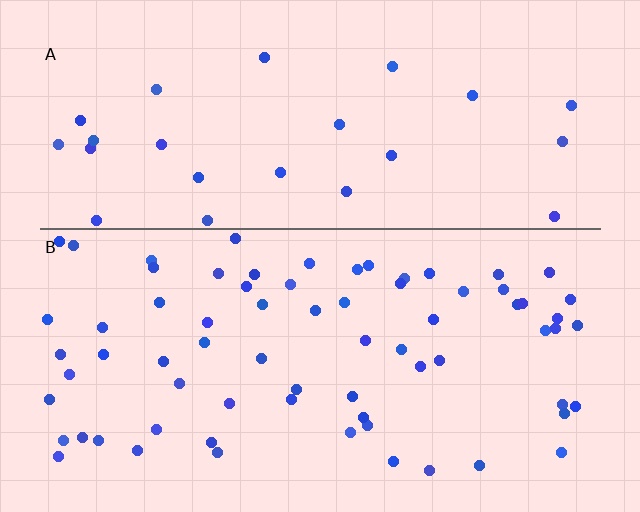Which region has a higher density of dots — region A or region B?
B (the bottom).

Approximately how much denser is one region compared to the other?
Approximately 2.7× — region B over region A.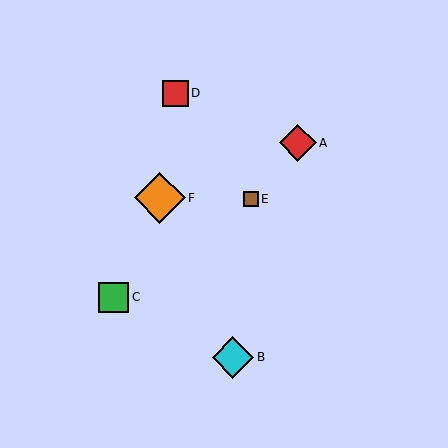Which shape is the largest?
The orange diamond (labeled F) is the largest.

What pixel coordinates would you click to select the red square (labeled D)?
Click at (175, 93) to select the red square D.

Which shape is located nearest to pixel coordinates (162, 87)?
The red square (labeled D) at (175, 93) is nearest to that location.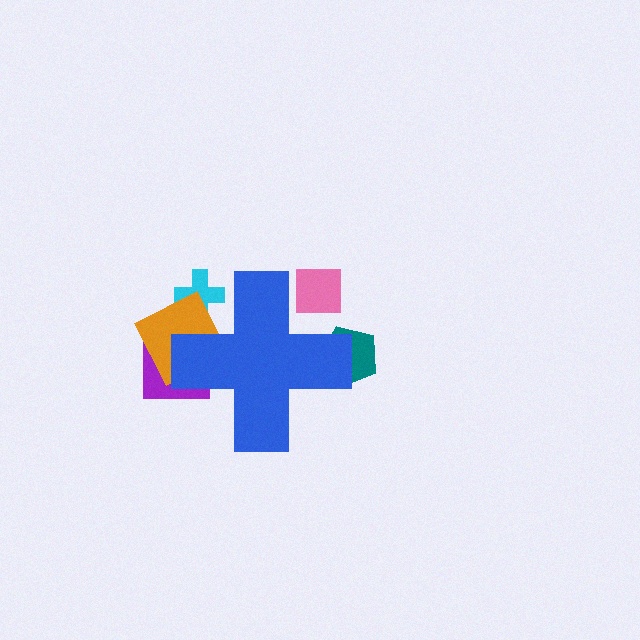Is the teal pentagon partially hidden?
Yes, the teal pentagon is partially hidden behind the blue cross.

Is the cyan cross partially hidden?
Yes, the cyan cross is partially hidden behind the blue cross.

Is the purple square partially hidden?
Yes, the purple square is partially hidden behind the blue cross.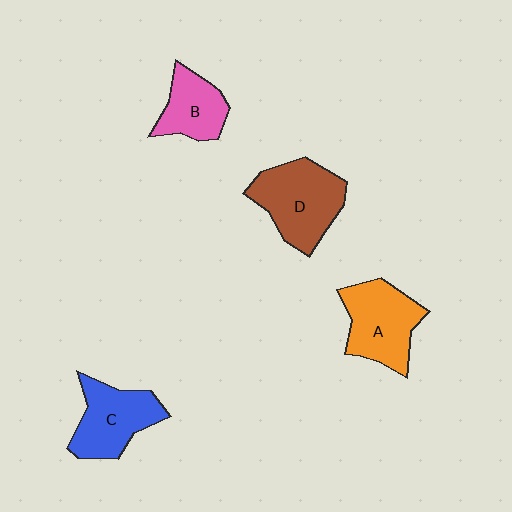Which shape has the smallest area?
Shape B (pink).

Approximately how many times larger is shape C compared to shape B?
Approximately 1.3 times.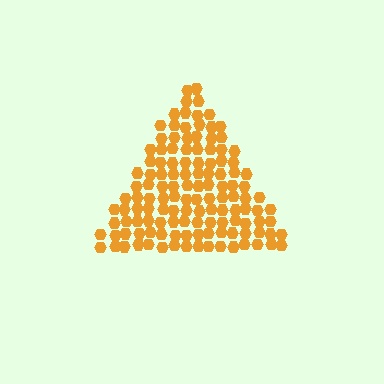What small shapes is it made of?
It is made of small hexagons.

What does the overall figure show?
The overall figure shows a triangle.